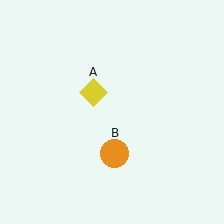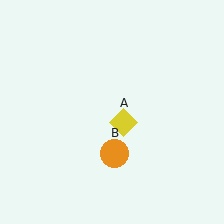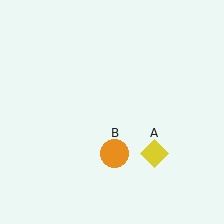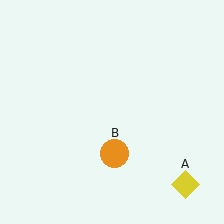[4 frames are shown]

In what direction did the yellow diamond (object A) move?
The yellow diamond (object A) moved down and to the right.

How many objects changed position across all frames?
1 object changed position: yellow diamond (object A).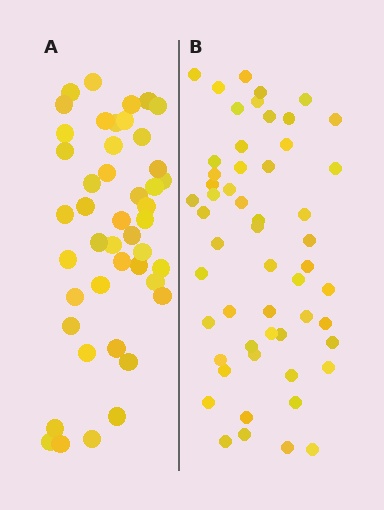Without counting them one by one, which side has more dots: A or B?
Region B (the right region) has more dots.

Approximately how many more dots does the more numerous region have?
Region B has roughly 8 or so more dots than region A.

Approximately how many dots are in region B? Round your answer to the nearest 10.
About 50 dots. (The exact count is 54, which rounds to 50.)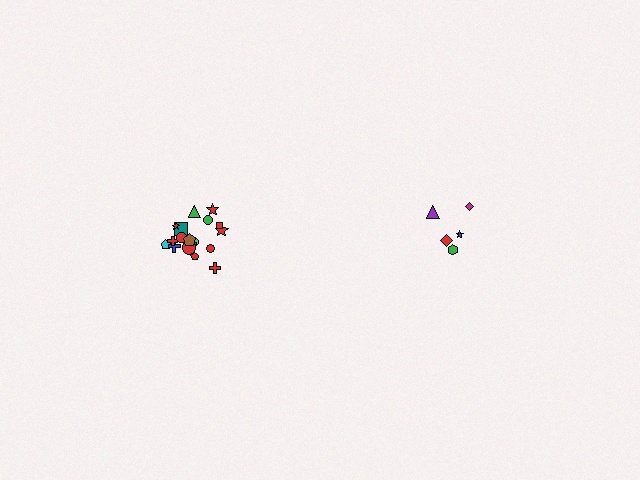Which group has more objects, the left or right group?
The left group.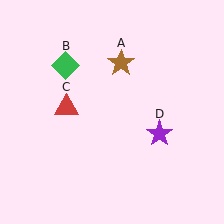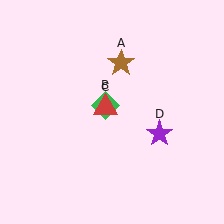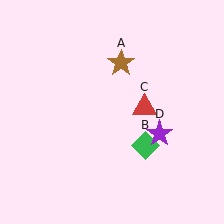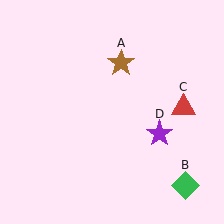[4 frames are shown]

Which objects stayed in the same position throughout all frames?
Brown star (object A) and purple star (object D) remained stationary.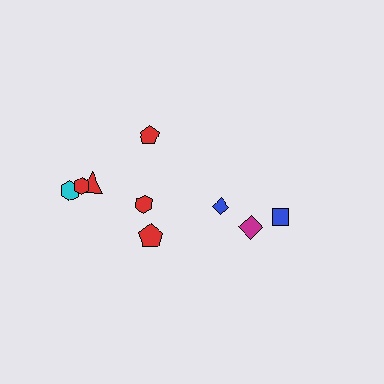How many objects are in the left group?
There are 6 objects.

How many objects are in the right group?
There are 3 objects.